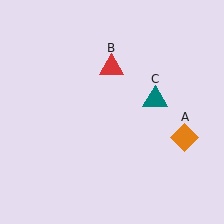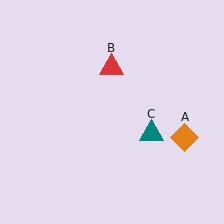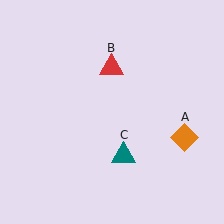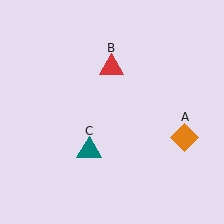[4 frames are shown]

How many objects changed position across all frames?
1 object changed position: teal triangle (object C).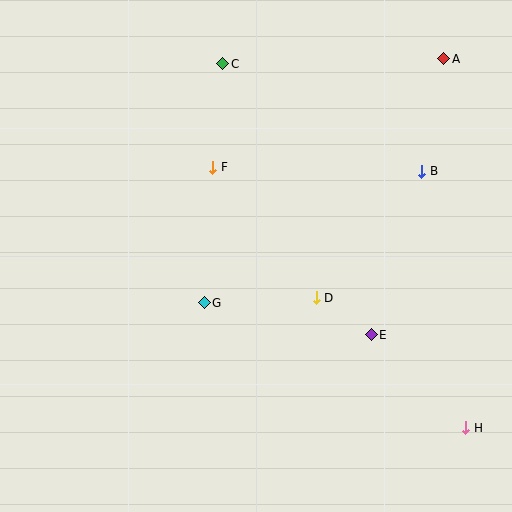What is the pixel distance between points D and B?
The distance between D and B is 165 pixels.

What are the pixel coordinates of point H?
Point H is at (466, 428).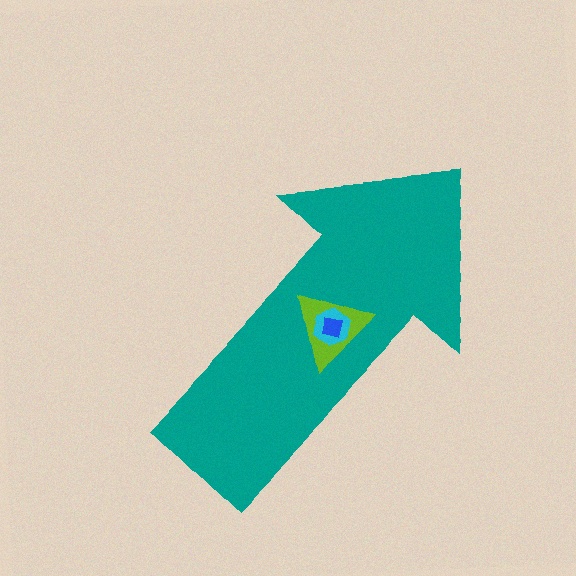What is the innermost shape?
The blue square.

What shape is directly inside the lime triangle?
The cyan hexagon.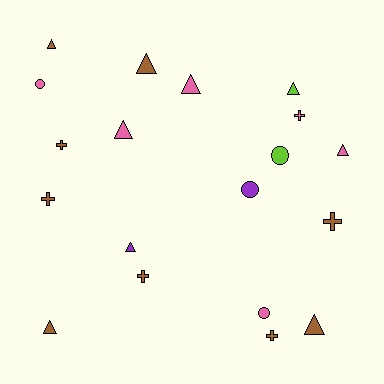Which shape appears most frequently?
Triangle, with 9 objects.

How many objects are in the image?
There are 19 objects.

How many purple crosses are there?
There are no purple crosses.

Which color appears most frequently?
Brown, with 9 objects.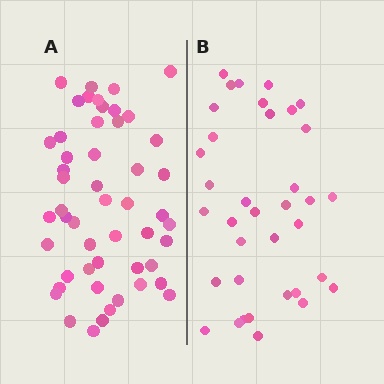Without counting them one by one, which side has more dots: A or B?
Region A (the left region) has more dots.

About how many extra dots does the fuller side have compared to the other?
Region A has approximately 15 more dots than region B.